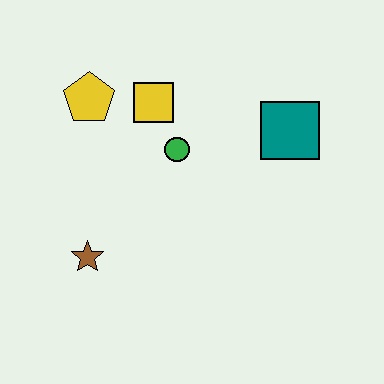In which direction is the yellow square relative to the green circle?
The yellow square is above the green circle.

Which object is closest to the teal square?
The green circle is closest to the teal square.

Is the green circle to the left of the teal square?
Yes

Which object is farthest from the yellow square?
The brown star is farthest from the yellow square.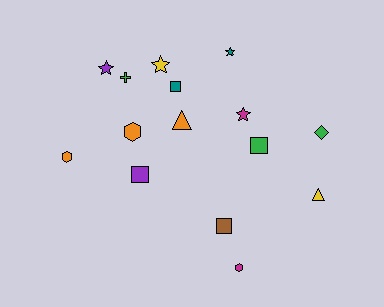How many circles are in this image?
There are no circles.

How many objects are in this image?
There are 15 objects.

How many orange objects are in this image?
There are 3 orange objects.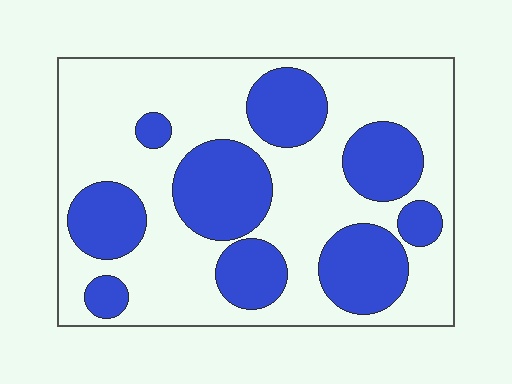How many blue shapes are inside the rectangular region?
9.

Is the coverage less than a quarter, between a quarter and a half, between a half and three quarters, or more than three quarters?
Between a quarter and a half.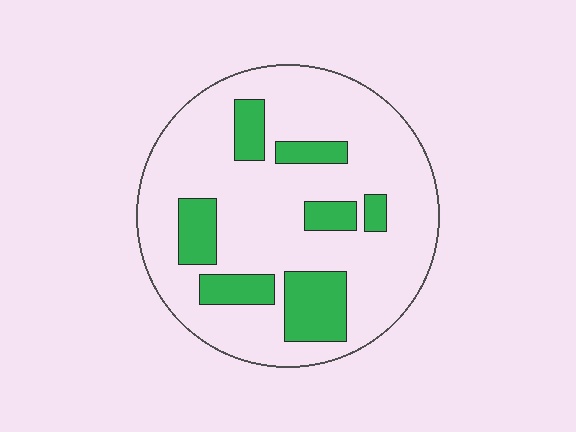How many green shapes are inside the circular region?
7.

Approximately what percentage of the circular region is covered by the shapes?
Approximately 20%.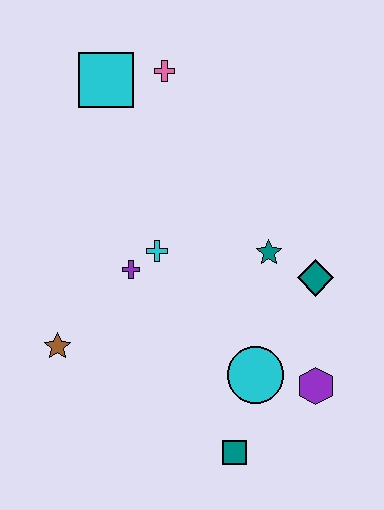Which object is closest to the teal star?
The teal diamond is closest to the teal star.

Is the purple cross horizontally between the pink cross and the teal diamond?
No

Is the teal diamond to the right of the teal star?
Yes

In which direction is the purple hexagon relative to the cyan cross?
The purple hexagon is to the right of the cyan cross.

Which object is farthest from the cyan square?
The teal square is farthest from the cyan square.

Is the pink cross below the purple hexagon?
No